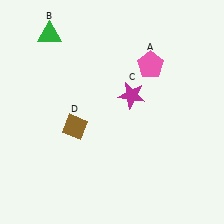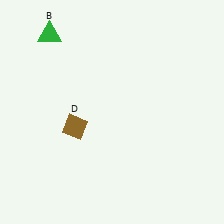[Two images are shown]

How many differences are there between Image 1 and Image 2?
There are 2 differences between the two images.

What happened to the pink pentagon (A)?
The pink pentagon (A) was removed in Image 2. It was in the top-right area of Image 1.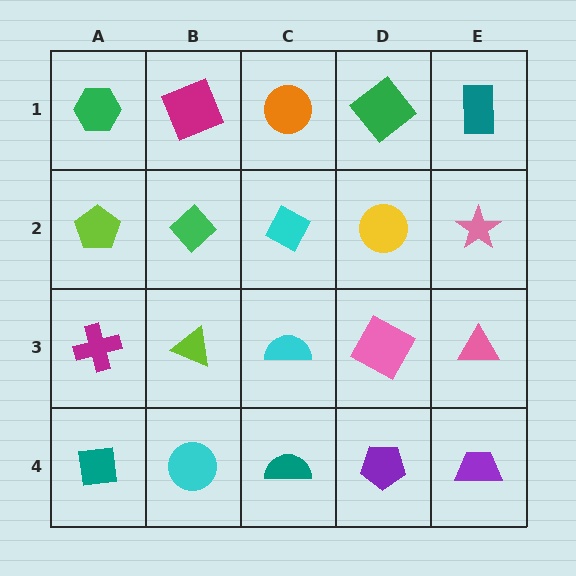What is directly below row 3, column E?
A purple trapezoid.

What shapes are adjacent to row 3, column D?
A yellow circle (row 2, column D), a purple pentagon (row 4, column D), a cyan semicircle (row 3, column C), a pink triangle (row 3, column E).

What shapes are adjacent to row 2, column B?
A magenta square (row 1, column B), a lime triangle (row 3, column B), a lime pentagon (row 2, column A), a cyan diamond (row 2, column C).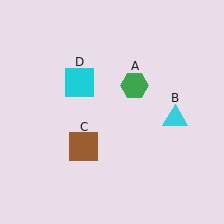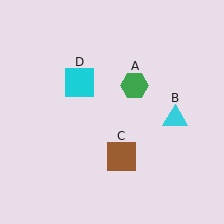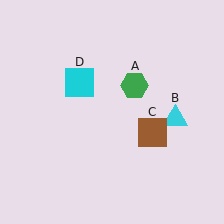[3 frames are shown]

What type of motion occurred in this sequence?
The brown square (object C) rotated counterclockwise around the center of the scene.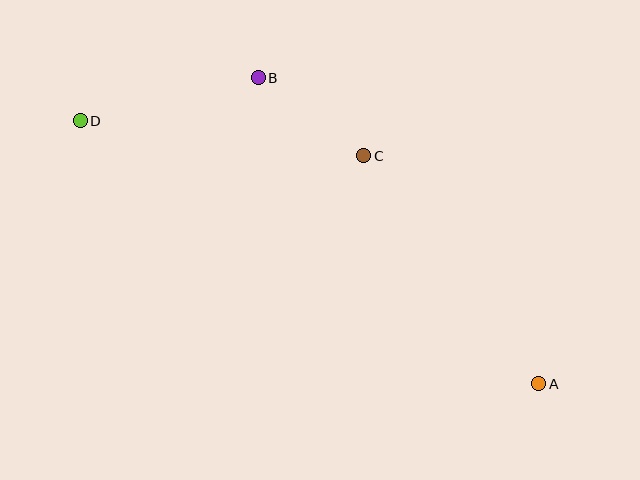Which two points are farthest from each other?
Points A and D are farthest from each other.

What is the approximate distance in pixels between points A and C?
The distance between A and C is approximately 287 pixels.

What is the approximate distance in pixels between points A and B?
The distance between A and B is approximately 415 pixels.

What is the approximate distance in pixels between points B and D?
The distance between B and D is approximately 183 pixels.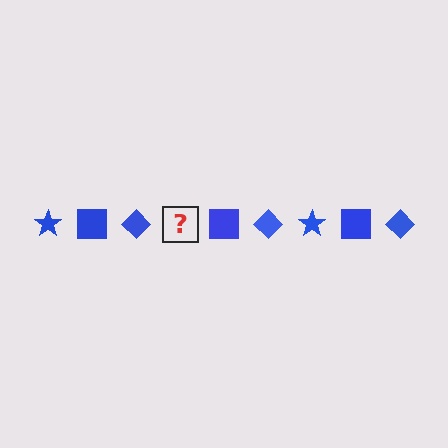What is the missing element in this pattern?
The missing element is a blue star.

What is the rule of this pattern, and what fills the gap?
The rule is that the pattern cycles through star, square, diamond shapes in blue. The gap should be filled with a blue star.